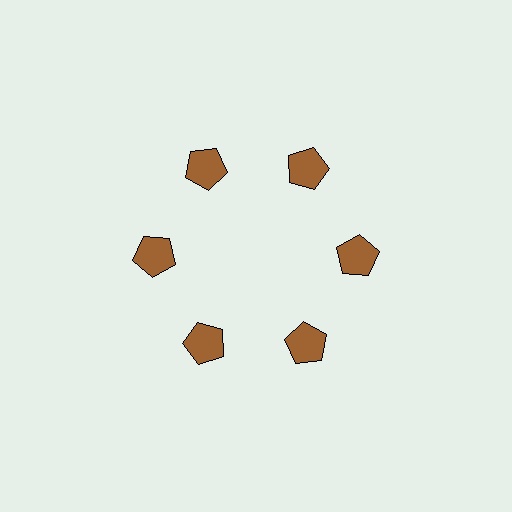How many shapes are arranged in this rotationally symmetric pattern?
There are 6 shapes, arranged in 6 groups of 1.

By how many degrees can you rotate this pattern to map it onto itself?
The pattern maps onto itself every 60 degrees of rotation.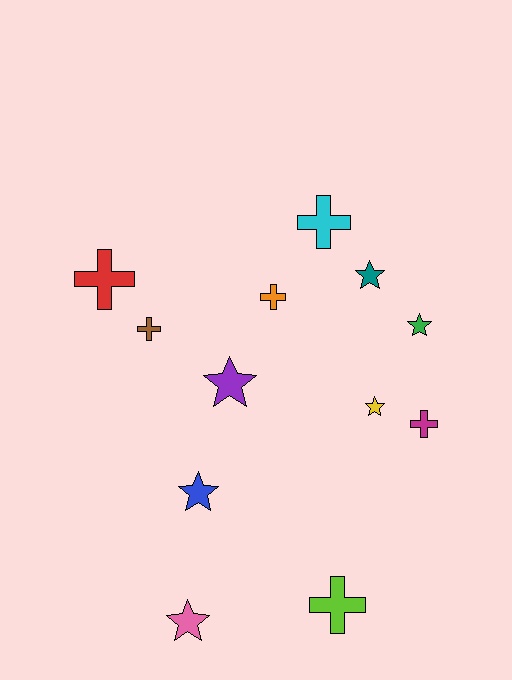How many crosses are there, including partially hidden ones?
There are 6 crosses.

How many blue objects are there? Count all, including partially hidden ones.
There is 1 blue object.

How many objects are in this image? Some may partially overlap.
There are 12 objects.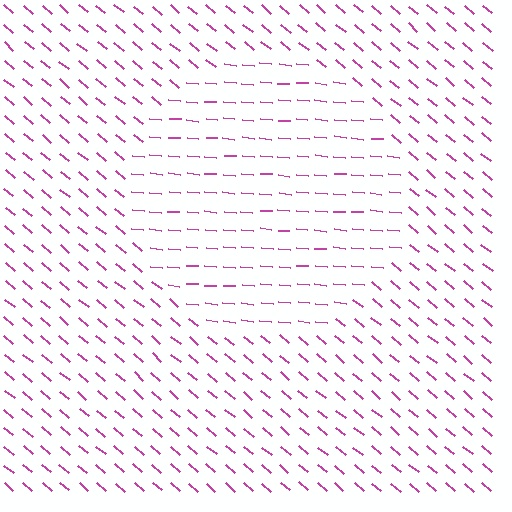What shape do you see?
I see a circle.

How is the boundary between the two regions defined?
The boundary is defined purely by a change in line orientation (approximately 35 degrees difference). All lines are the same color and thickness.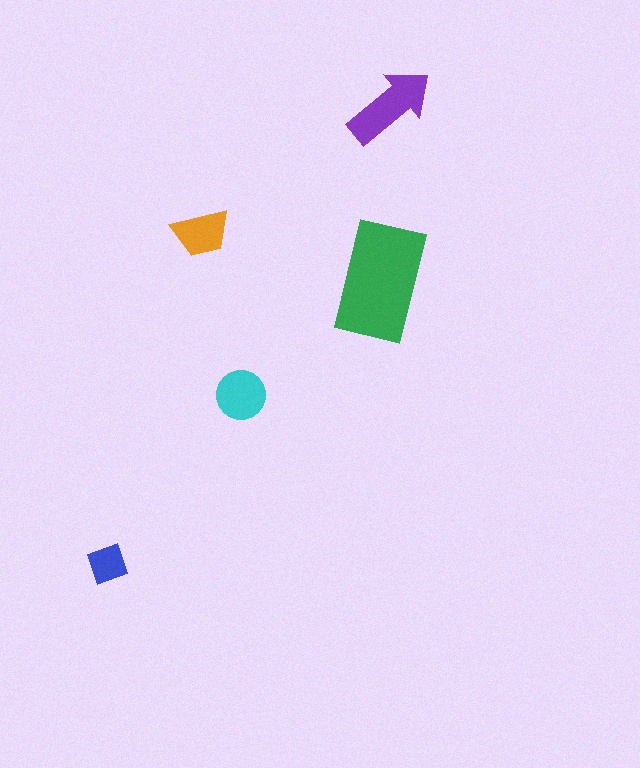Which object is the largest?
The green rectangle.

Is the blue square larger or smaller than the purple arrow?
Smaller.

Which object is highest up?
The purple arrow is topmost.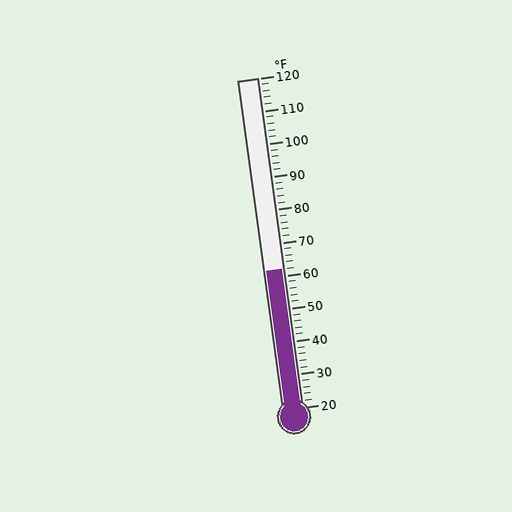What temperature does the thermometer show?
The thermometer shows approximately 62°F.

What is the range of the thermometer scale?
The thermometer scale ranges from 20°F to 120°F.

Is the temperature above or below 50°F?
The temperature is above 50°F.